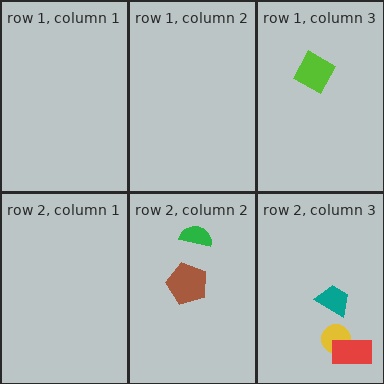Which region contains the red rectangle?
The row 2, column 3 region.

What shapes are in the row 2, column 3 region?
The teal trapezoid, the yellow circle, the red rectangle.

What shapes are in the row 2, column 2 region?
The brown pentagon, the green semicircle.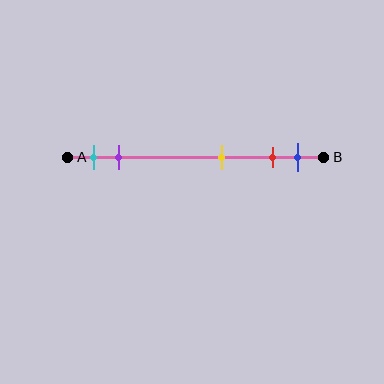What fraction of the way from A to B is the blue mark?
The blue mark is approximately 90% (0.9) of the way from A to B.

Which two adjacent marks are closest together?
The red and blue marks are the closest adjacent pair.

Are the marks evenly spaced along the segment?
No, the marks are not evenly spaced.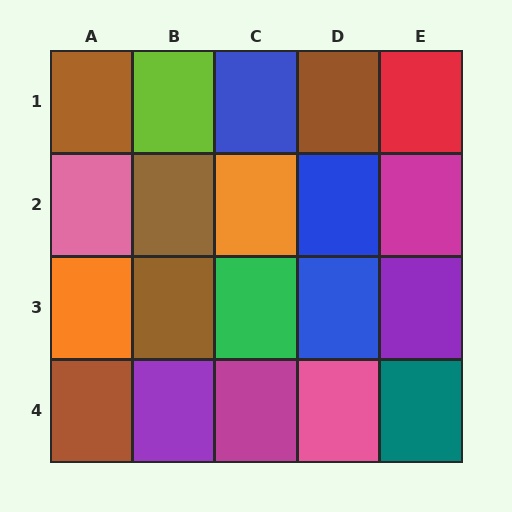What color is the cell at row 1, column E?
Red.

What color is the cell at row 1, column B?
Lime.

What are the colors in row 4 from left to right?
Brown, purple, magenta, pink, teal.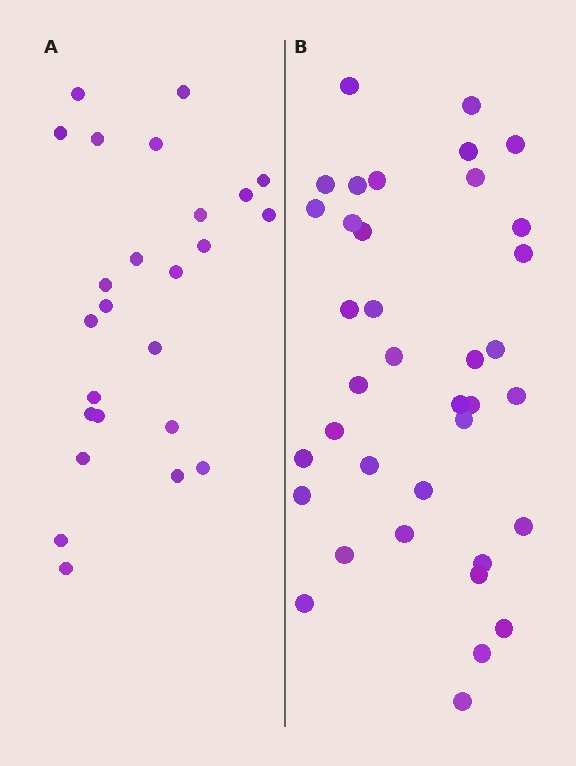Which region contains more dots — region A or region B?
Region B (the right region) has more dots.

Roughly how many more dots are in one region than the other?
Region B has roughly 12 or so more dots than region A.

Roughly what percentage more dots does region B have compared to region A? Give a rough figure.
About 50% more.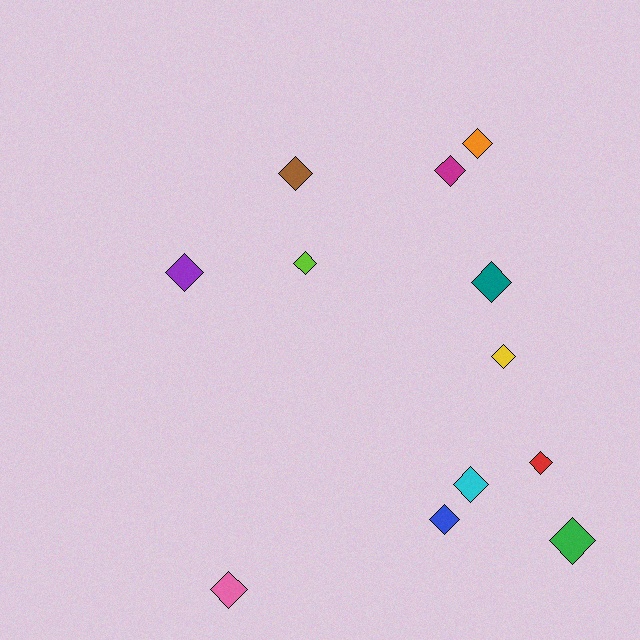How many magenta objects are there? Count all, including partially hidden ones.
There is 1 magenta object.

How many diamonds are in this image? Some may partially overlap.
There are 12 diamonds.